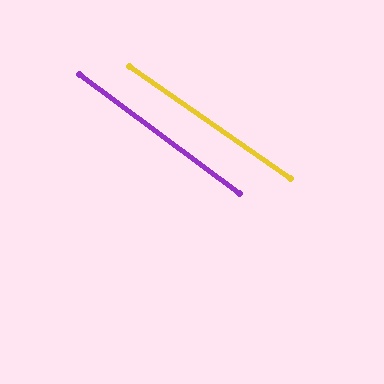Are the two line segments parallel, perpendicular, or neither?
Parallel — their directions differ by only 1.6°.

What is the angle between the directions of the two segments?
Approximately 2 degrees.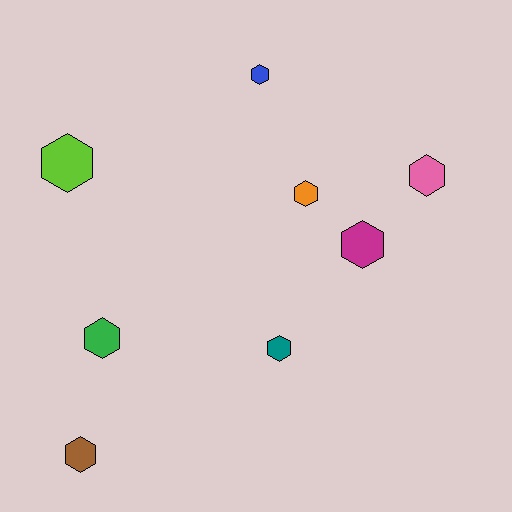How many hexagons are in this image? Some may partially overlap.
There are 8 hexagons.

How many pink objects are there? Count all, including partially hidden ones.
There is 1 pink object.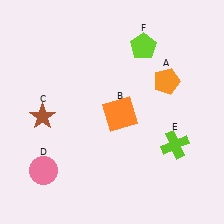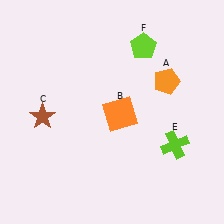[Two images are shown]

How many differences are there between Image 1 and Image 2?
There is 1 difference between the two images.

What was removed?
The pink circle (D) was removed in Image 2.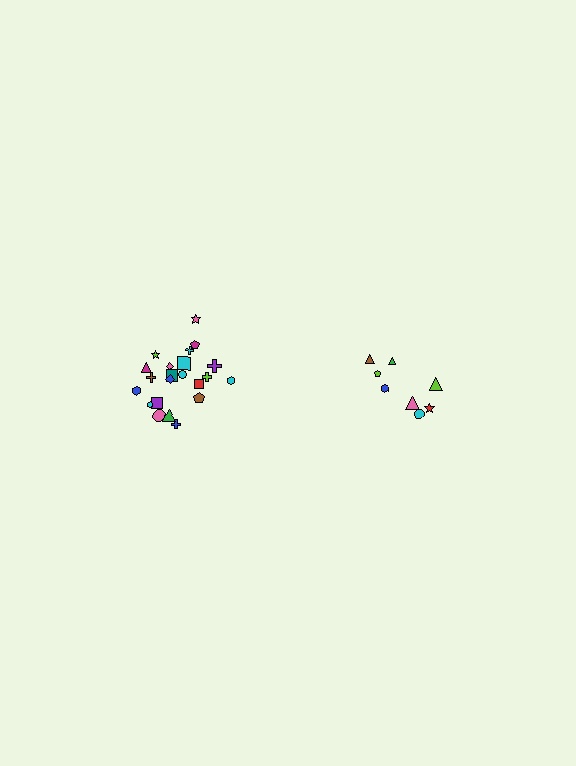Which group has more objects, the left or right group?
The left group.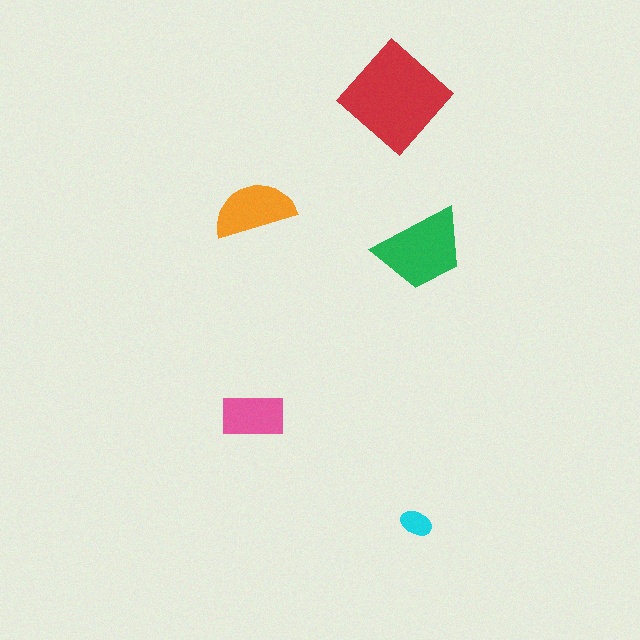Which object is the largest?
The red diamond.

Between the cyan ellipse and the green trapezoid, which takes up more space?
The green trapezoid.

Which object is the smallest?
The cyan ellipse.